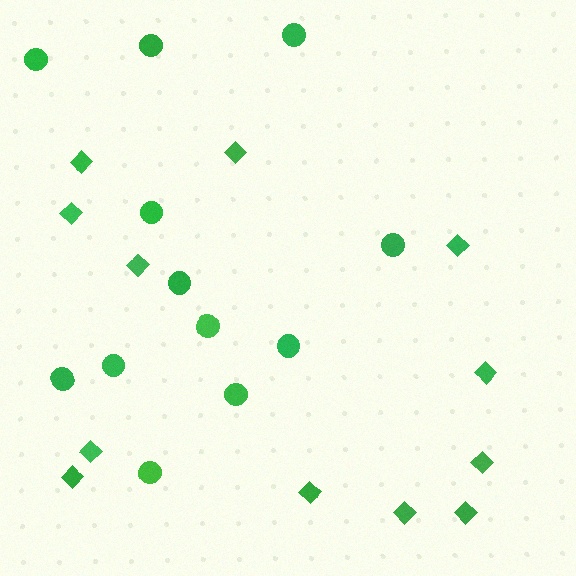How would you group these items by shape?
There are 2 groups: one group of circles (12) and one group of diamonds (12).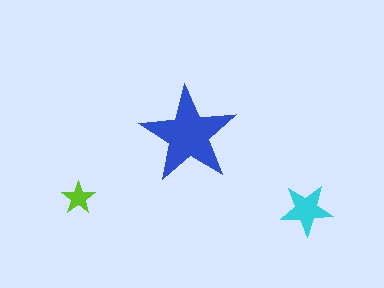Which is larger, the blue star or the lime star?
The blue one.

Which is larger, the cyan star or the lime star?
The cyan one.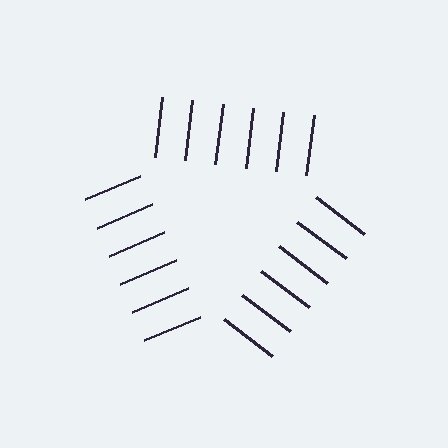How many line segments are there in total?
18 — 6 along each of the 3 edges.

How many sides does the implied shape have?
3 sides — the line-ends trace a triangle.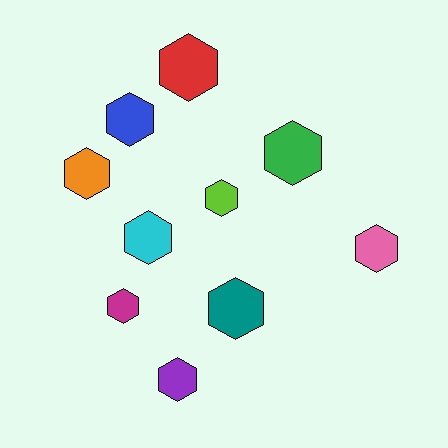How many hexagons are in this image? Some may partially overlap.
There are 10 hexagons.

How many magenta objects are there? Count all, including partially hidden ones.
There is 1 magenta object.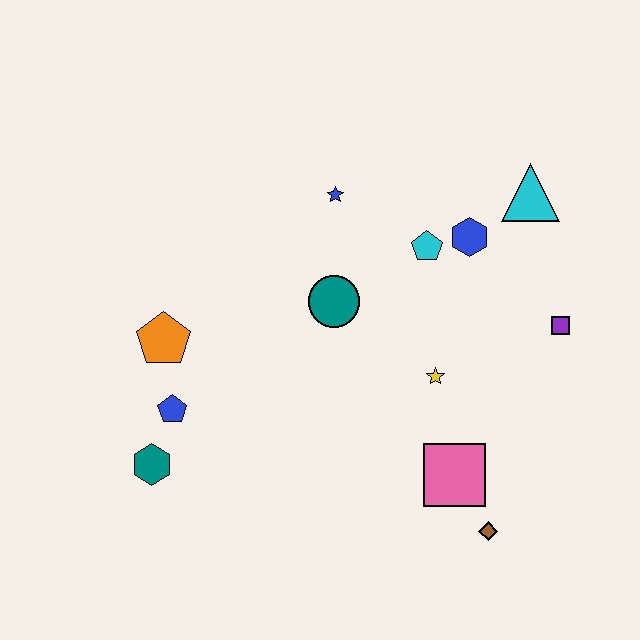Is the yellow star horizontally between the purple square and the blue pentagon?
Yes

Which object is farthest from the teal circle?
The brown diamond is farthest from the teal circle.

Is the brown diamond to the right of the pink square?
Yes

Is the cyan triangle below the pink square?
No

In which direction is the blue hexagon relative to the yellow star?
The blue hexagon is above the yellow star.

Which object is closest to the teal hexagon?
The blue pentagon is closest to the teal hexagon.